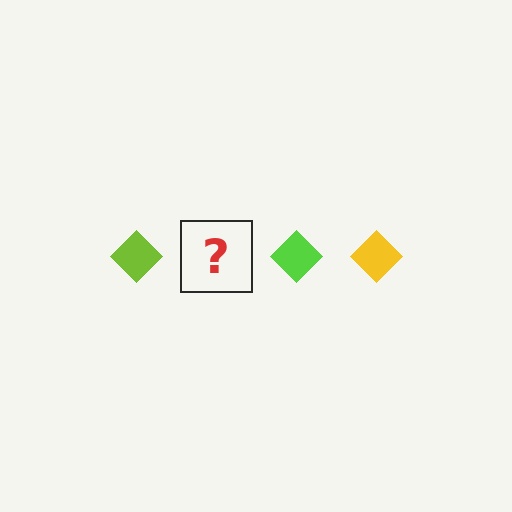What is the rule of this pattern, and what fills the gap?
The rule is that the pattern cycles through lime, yellow diamonds. The gap should be filled with a yellow diamond.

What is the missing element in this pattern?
The missing element is a yellow diamond.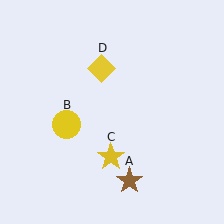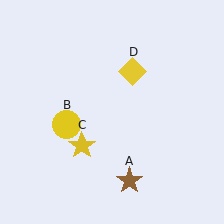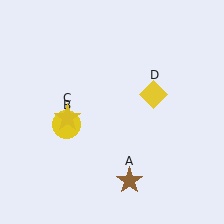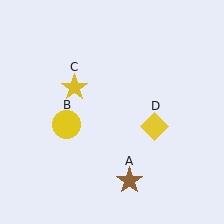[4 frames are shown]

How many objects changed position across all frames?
2 objects changed position: yellow star (object C), yellow diamond (object D).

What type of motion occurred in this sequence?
The yellow star (object C), yellow diamond (object D) rotated clockwise around the center of the scene.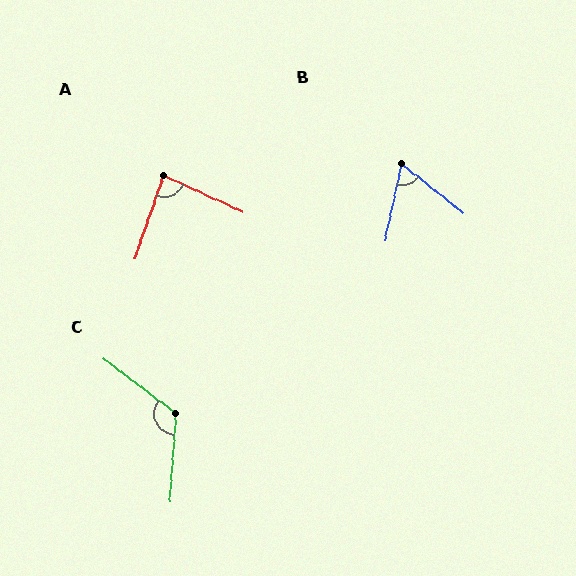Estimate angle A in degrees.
Approximately 84 degrees.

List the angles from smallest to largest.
B (63°), A (84°), C (123°).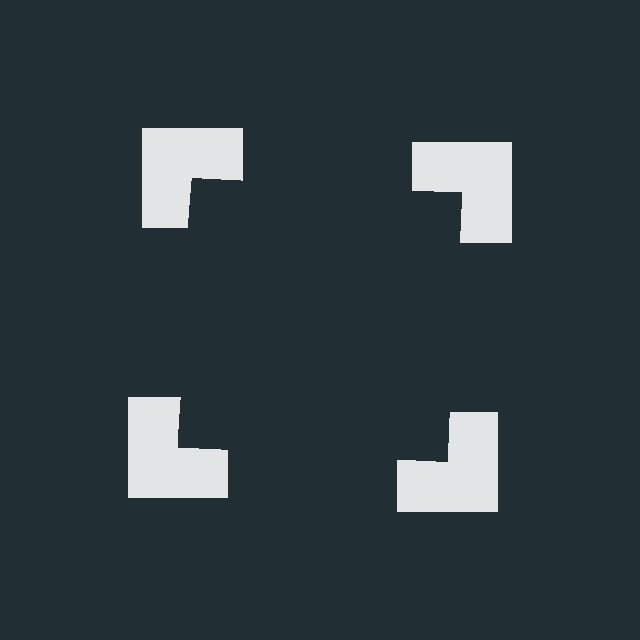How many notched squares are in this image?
There are 4 — one at each vertex of the illusory square.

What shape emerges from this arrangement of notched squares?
An illusory square — its edges are inferred from the aligned wedge cuts in the notched squares, not physically drawn.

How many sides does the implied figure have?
4 sides.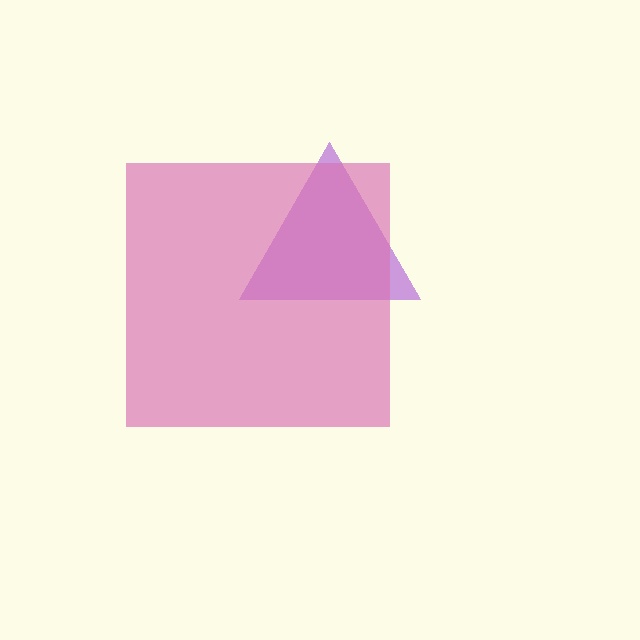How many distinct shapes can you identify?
There are 2 distinct shapes: a purple triangle, a pink square.